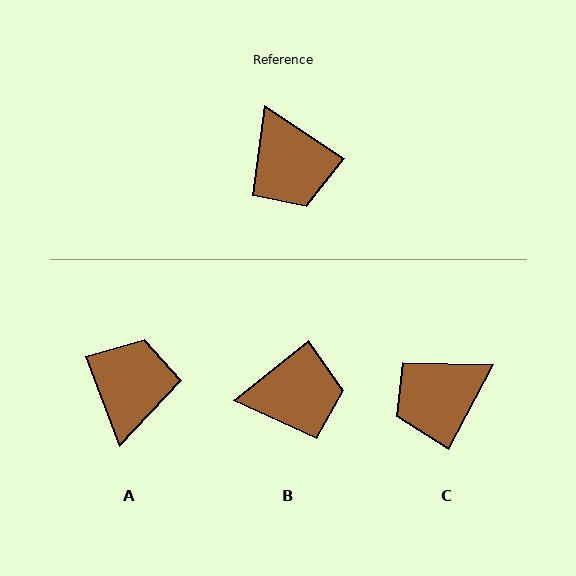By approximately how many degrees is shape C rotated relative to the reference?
Approximately 84 degrees clockwise.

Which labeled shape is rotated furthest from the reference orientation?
A, about 145 degrees away.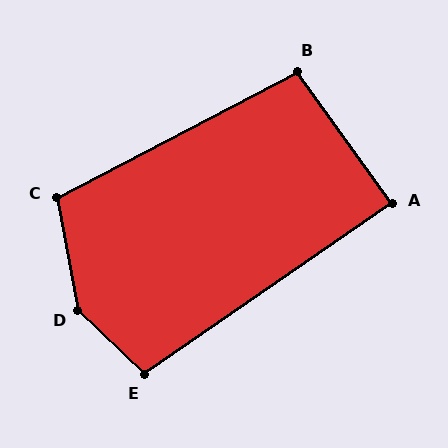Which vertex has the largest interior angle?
D, at approximately 144 degrees.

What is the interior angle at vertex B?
Approximately 98 degrees (obtuse).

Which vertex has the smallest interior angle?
A, at approximately 89 degrees.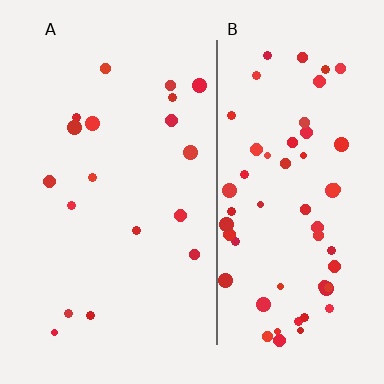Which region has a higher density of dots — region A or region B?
B (the right).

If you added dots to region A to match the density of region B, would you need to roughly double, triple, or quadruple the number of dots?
Approximately triple.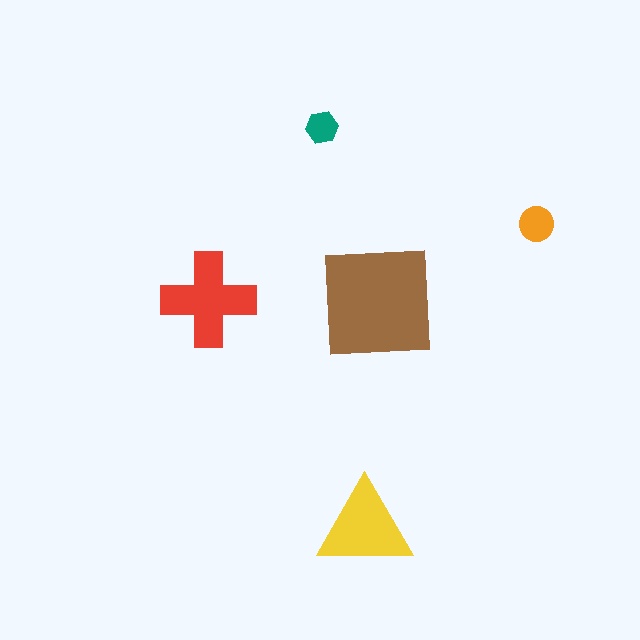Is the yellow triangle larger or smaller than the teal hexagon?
Larger.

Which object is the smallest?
The teal hexagon.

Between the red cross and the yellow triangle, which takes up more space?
The red cross.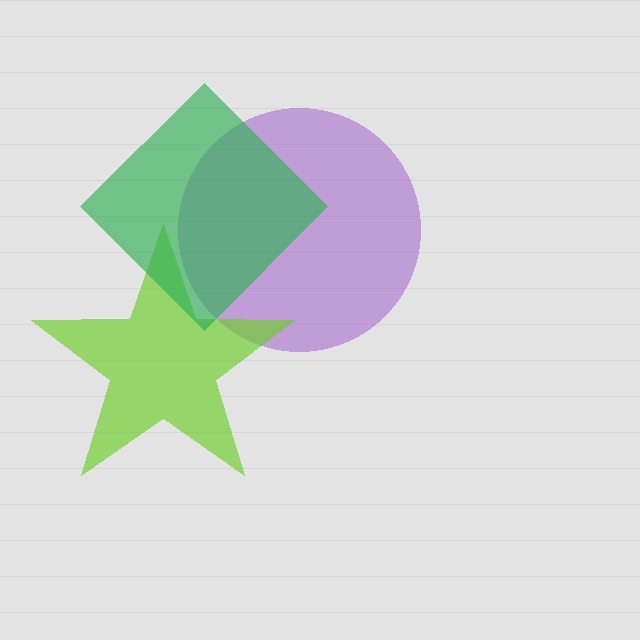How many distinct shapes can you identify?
There are 3 distinct shapes: a purple circle, a lime star, a green diamond.